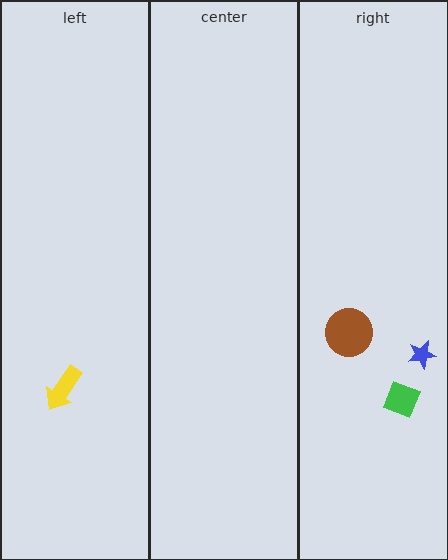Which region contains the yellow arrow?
The left region.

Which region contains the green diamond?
The right region.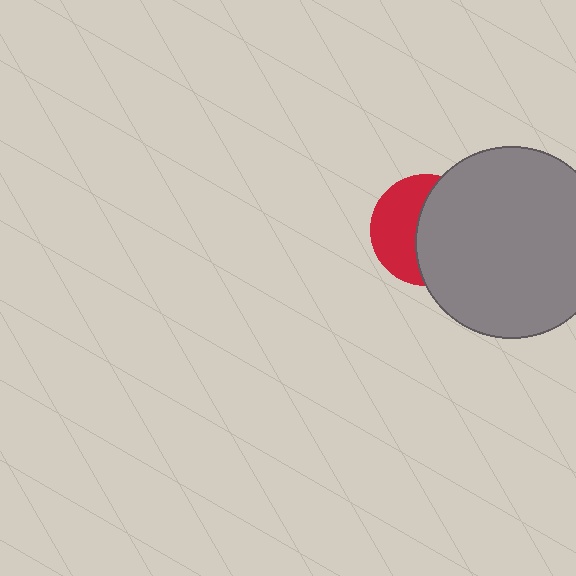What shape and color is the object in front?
The object in front is a gray circle.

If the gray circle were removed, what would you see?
You would see the complete red circle.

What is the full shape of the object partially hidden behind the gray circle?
The partially hidden object is a red circle.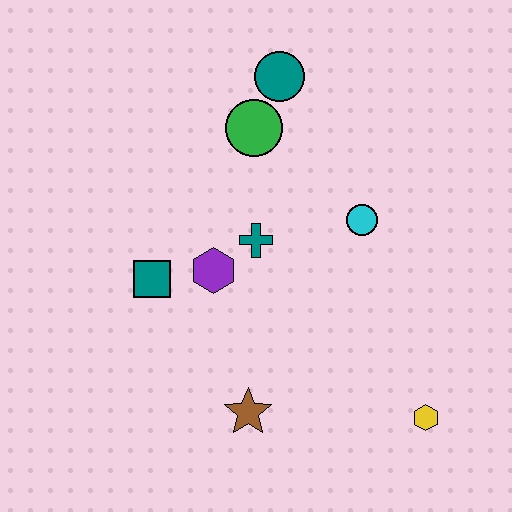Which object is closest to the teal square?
The purple hexagon is closest to the teal square.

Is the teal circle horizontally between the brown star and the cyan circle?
Yes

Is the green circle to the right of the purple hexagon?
Yes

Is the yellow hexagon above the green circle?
No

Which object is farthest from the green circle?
The yellow hexagon is farthest from the green circle.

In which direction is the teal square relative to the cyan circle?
The teal square is to the left of the cyan circle.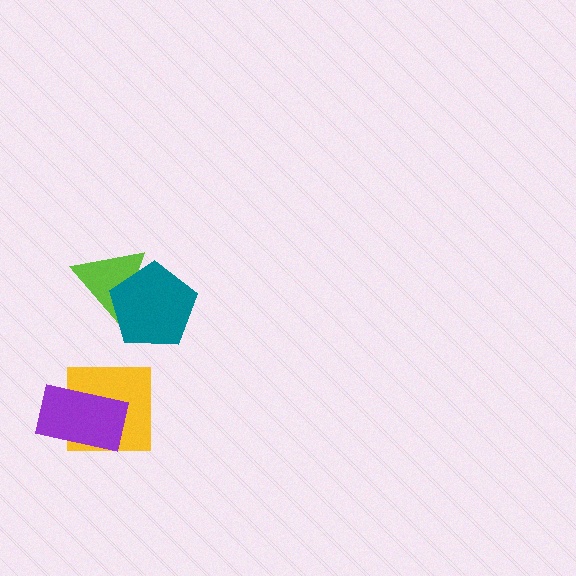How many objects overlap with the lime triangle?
1 object overlaps with the lime triangle.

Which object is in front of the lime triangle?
The teal pentagon is in front of the lime triangle.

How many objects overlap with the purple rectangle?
1 object overlaps with the purple rectangle.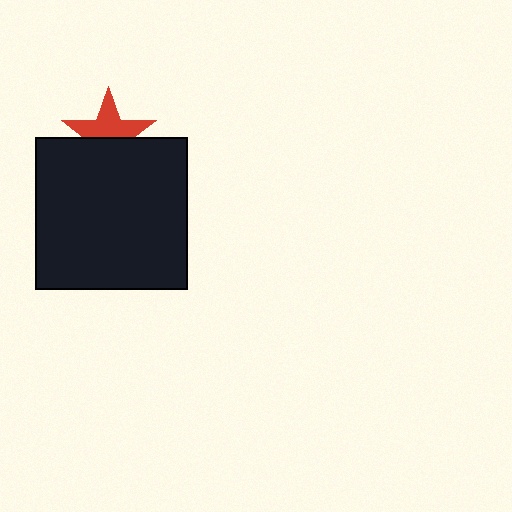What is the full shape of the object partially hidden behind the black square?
The partially hidden object is a red star.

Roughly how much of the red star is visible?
About half of it is visible (roughly 57%).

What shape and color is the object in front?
The object in front is a black square.